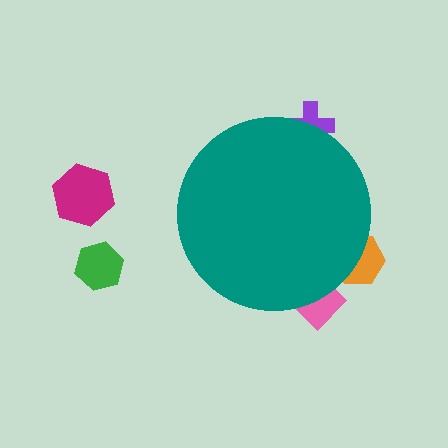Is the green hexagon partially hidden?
No, the green hexagon is fully visible.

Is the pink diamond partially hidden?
Yes, the pink diamond is partially hidden behind the teal circle.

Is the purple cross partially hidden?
Yes, the purple cross is partially hidden behind the teal circle.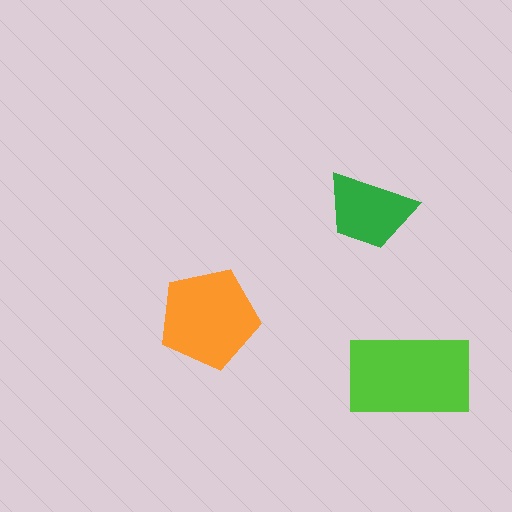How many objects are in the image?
There are 3 objects in the image.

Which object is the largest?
The lime rectangle.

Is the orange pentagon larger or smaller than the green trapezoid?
Larger.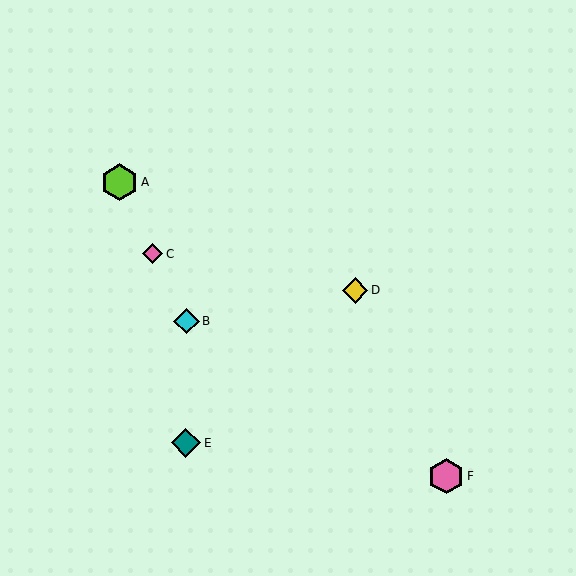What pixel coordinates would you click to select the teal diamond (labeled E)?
Click at (186, 443) to select the teal diamond E.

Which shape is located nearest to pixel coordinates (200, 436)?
The teal diamond (labeled E) at (186, 443) is nearest to that location.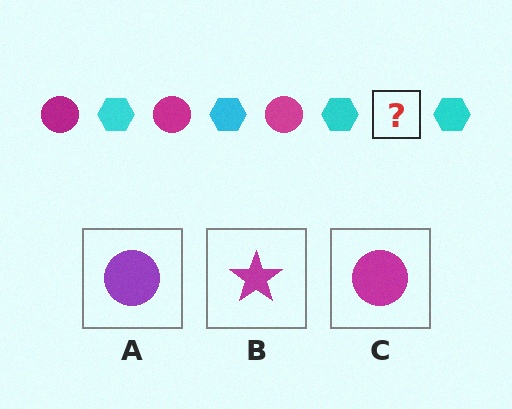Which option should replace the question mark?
Option C.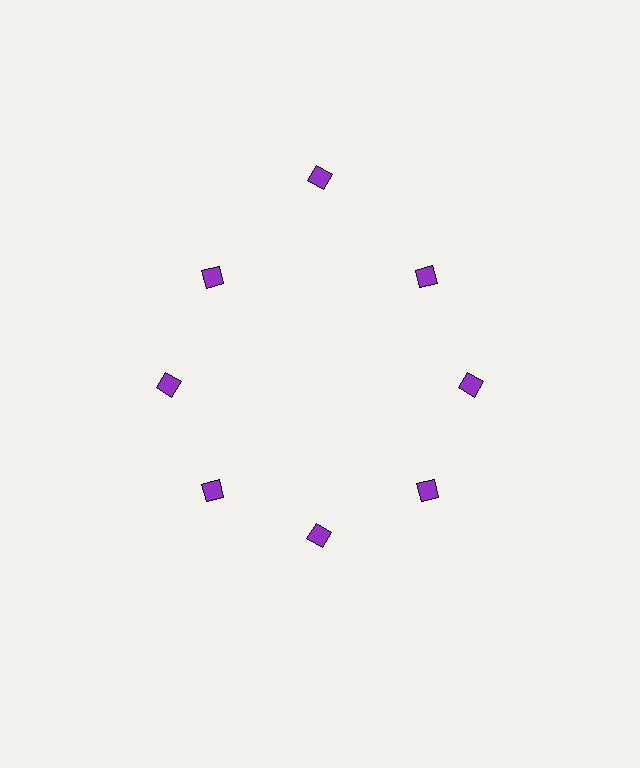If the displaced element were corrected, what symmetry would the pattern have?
It would have 8-fold rotational symmetry — the pattern would map onto itself every 45 degrees.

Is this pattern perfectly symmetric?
No. The 8 purple diamonds are arranged in a ring, but one element near the 12 o'clock position is pushed outward from the center, breaking the 8-fold rotational symmetry.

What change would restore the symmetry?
The symmetry would be restored by moving it inward, back onto the ring so that all 8 diamonds sit at equal angles and equal distance from the center.